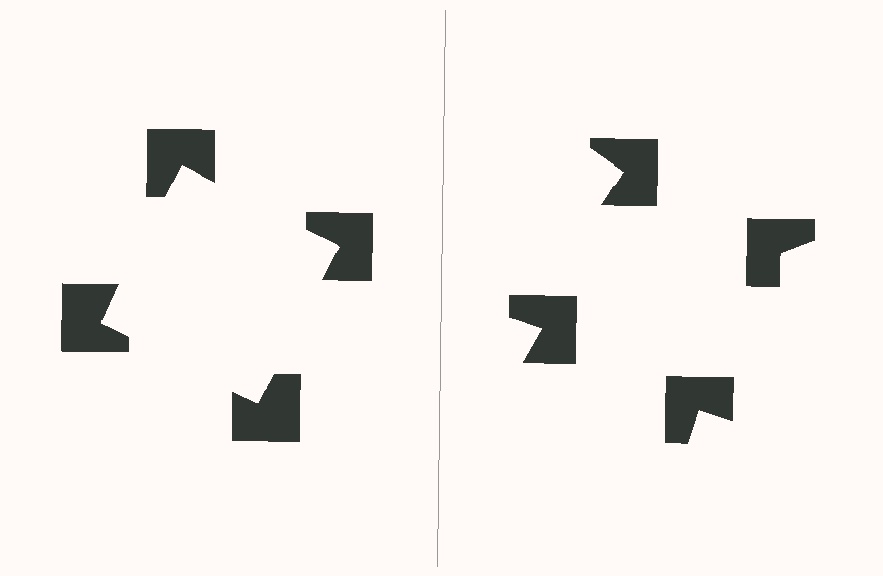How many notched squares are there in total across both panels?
8 — 4 on each side.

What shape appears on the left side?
An illusory square.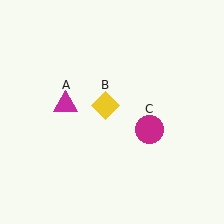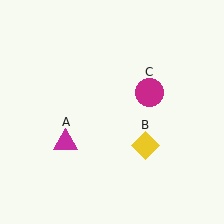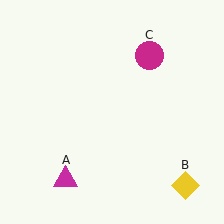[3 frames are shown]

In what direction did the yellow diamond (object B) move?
The yellow diamond (object B) moved down and to the right.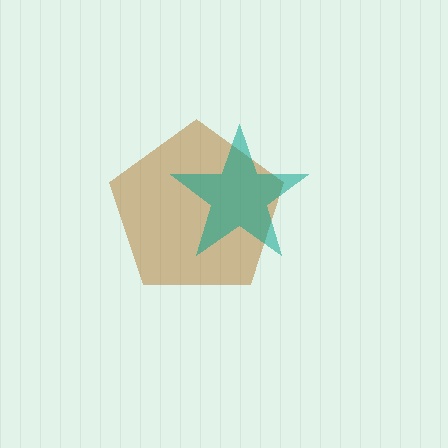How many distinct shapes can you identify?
There are 2 distinct shapes: a brown pentagon, a teal star.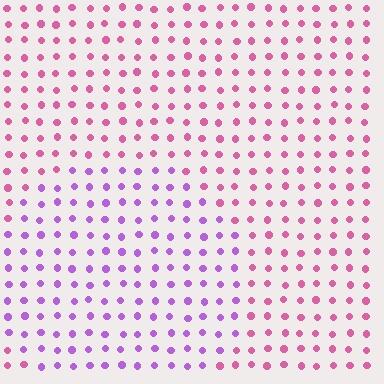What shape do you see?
I see a circle.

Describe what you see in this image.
The image is filled with small pink elements in a uniform arrangement. A circle-shaped region is visible where the elements are tinted to a slightly different hue, forming a subtle color boundary.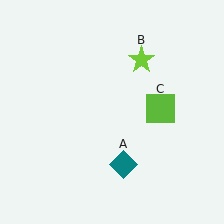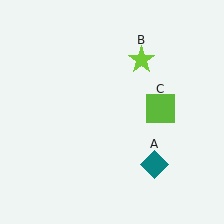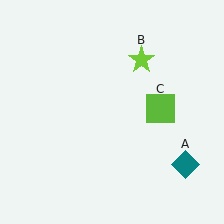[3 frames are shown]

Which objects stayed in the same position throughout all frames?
Lime star (object B) and lime square (object C) remained stationary.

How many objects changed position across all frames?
1 object changed position: teal diamond (object A).